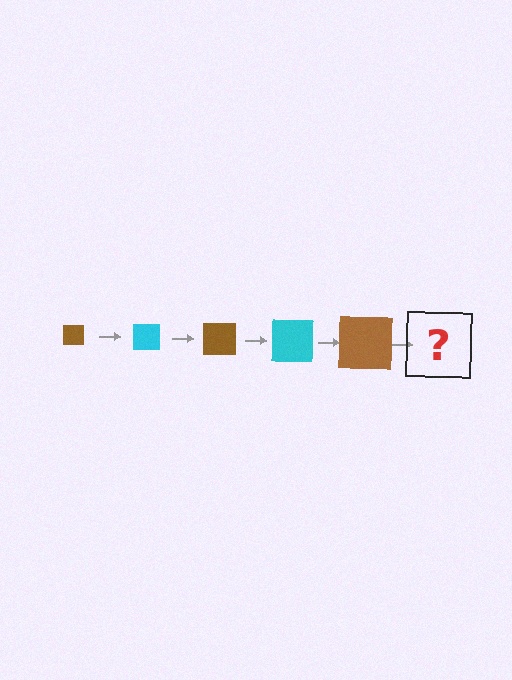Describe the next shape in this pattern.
It should be a cyan square, larger than the previous one.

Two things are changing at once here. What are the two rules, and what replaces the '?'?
The two rules are that the square grows larger each step and the color cycles through brown and cyan. The '?' should be a cyan square, larger than the previous one.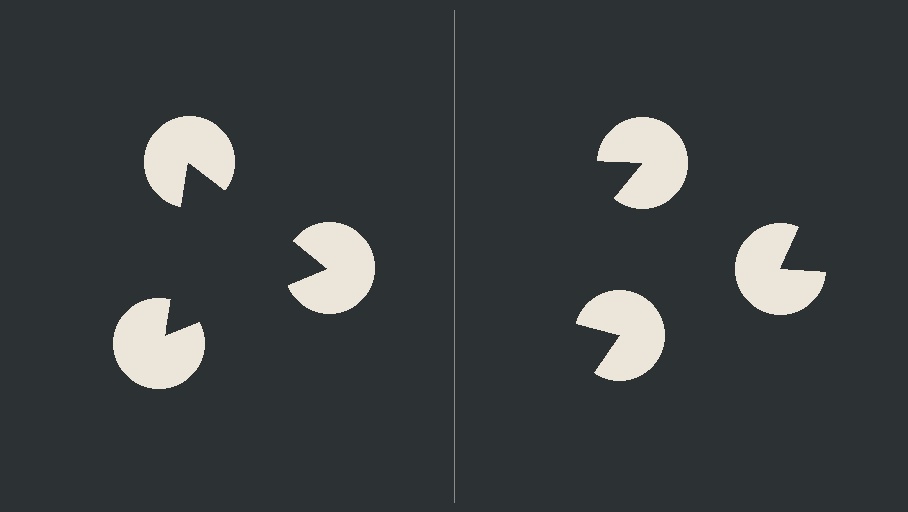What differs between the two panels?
The pac-man discs are positioned identically on both sides; only the wedge orientations differ. On the left they align to a triangle; on the right they are misaligned.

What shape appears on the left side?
An illusory triangle.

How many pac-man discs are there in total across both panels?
6 — 3 on each side.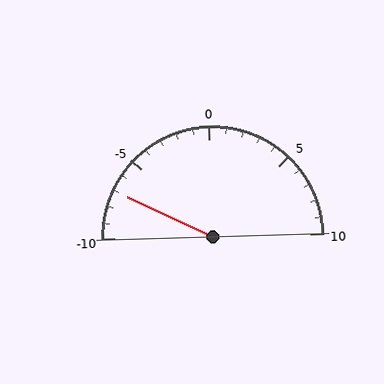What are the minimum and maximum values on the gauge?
The gauge ranges from -10 to 10.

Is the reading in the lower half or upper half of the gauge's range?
The reading is in the lower half of the range (-10 to 10).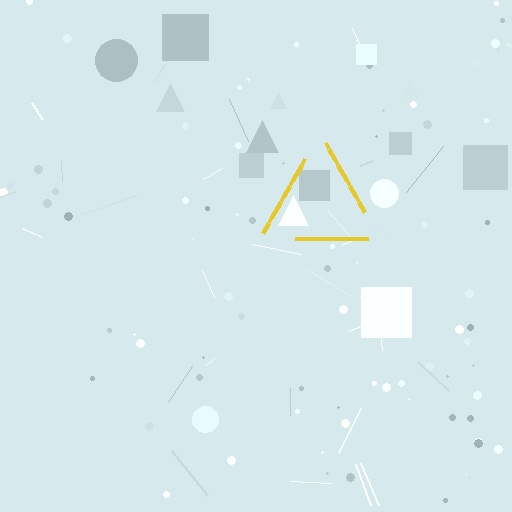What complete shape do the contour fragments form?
The contour fragments form a triangle.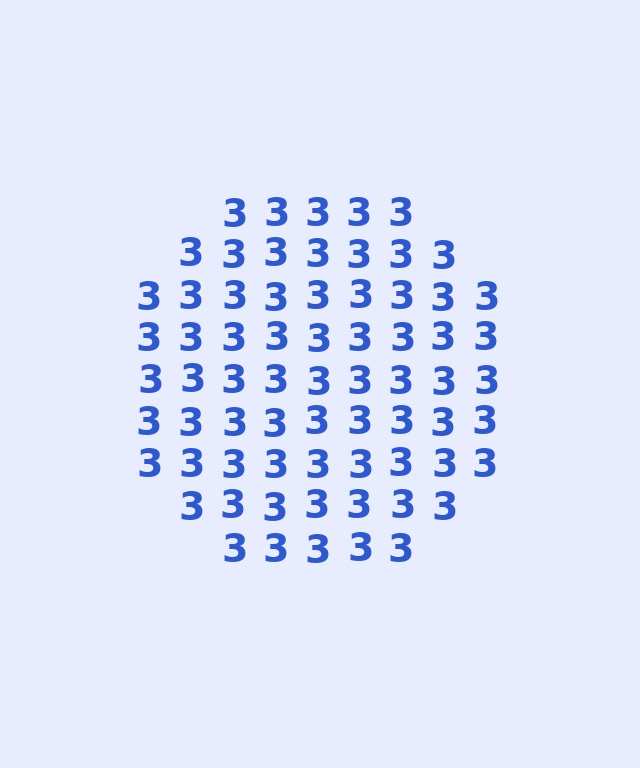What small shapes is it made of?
It is made of small digit 3's.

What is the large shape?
The large shape is a circle.